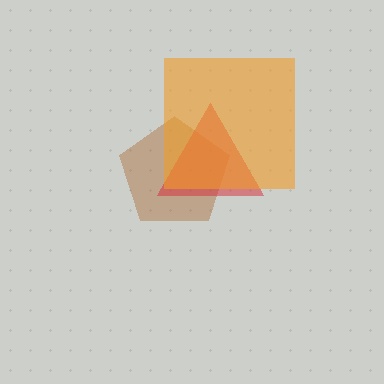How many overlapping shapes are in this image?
There are 3 overlapping shapes in the image.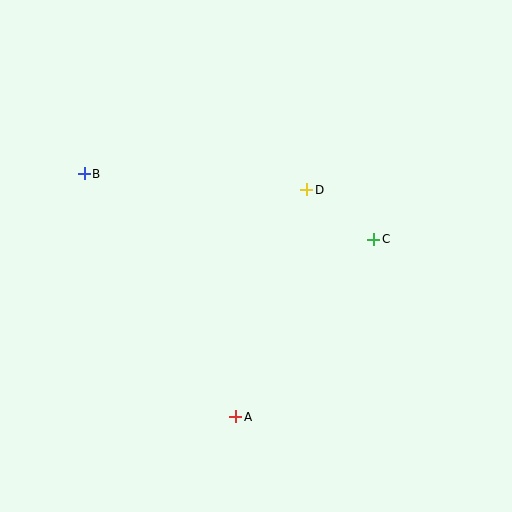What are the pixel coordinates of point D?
Point D is at (307, 190).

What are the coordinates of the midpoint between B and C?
The midpoint between B and C is at (229, 206).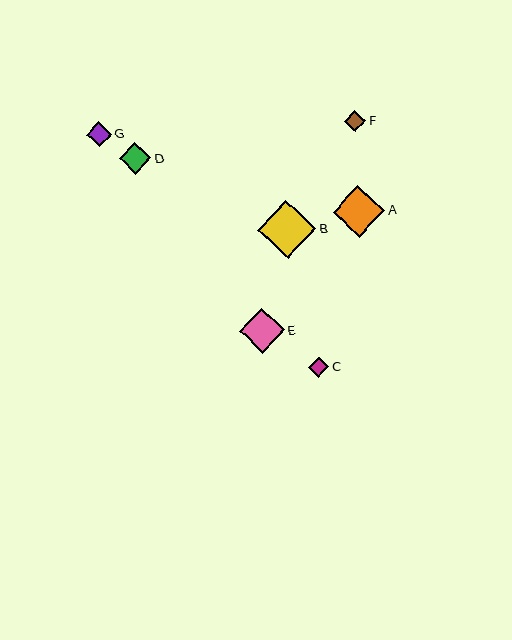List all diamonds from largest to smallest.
From largest to smallest: B, A, E, D, G, F, C.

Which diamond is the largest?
Diamond B is the largest with a size of approximately 58 pixels.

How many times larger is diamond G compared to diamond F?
Diamond G is approximately 1.1 times the size of diamond F.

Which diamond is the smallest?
Diamond C is the smallest with a size of approximately 21 pixels.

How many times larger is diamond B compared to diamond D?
Diamond B is approximately 1.8 times the size of diamond D.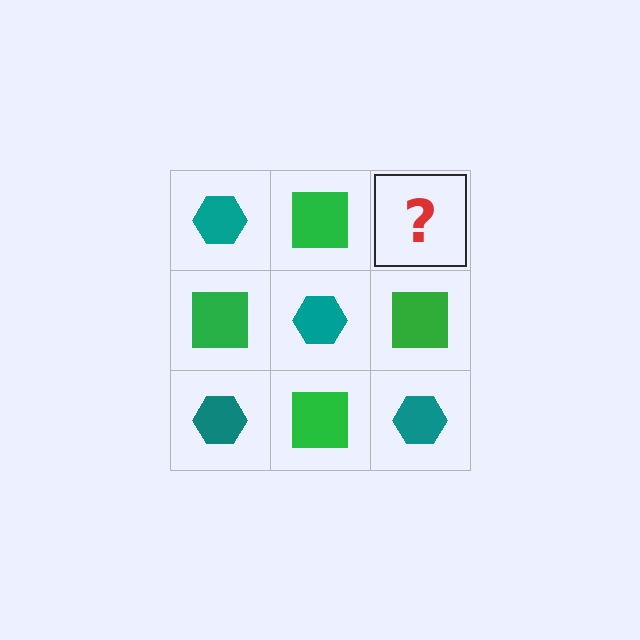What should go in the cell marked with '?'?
The missing cell should contain a teal hexagon.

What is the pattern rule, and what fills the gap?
The rule is that it alternates teal hexagon and green square in a checkerboard pattern. The gap should be filled with a teal hexagon.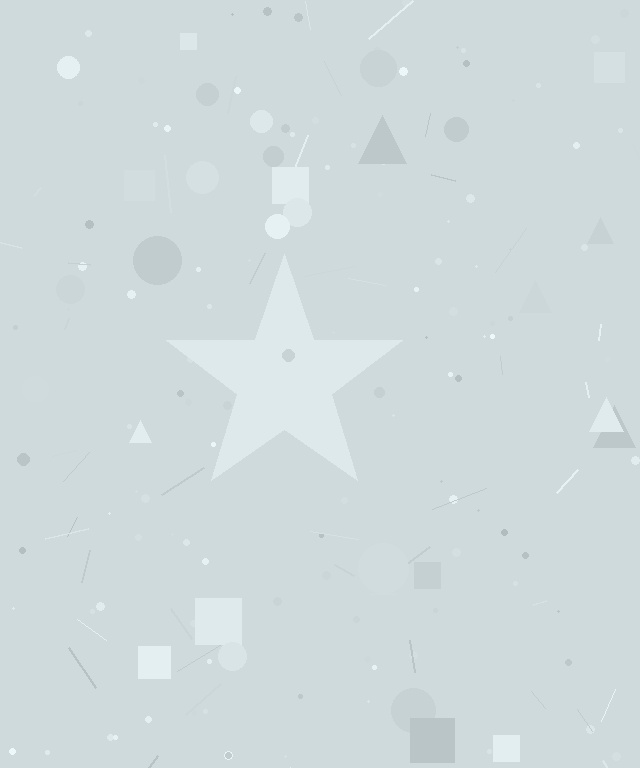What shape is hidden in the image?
A star is hidden in the image.